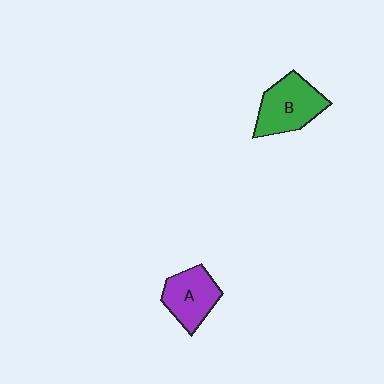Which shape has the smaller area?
Shape A (purple).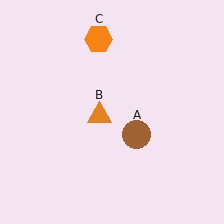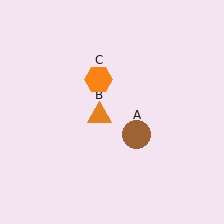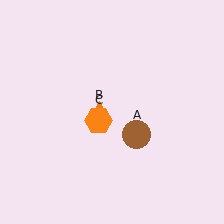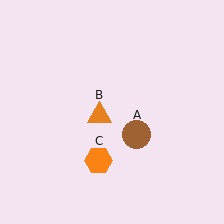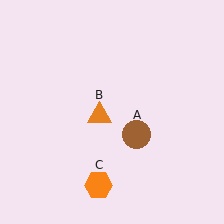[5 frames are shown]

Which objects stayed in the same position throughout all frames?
Brown circle (object A) and orange triangle (object B) remained stationary.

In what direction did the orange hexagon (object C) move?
The orange hexagon (object C) moved down.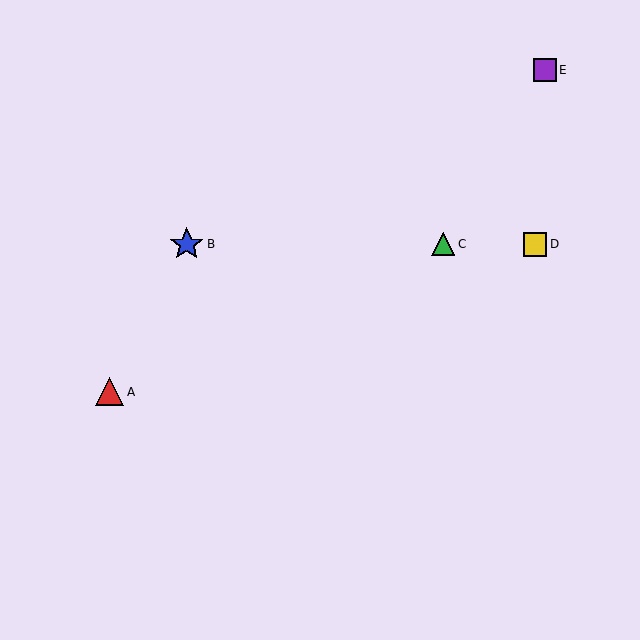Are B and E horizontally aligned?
No, B is at y≈244 and E is at y≈70.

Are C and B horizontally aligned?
Yes, both are at y≈244.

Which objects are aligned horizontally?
Objects B, C, D are aligned horizontally.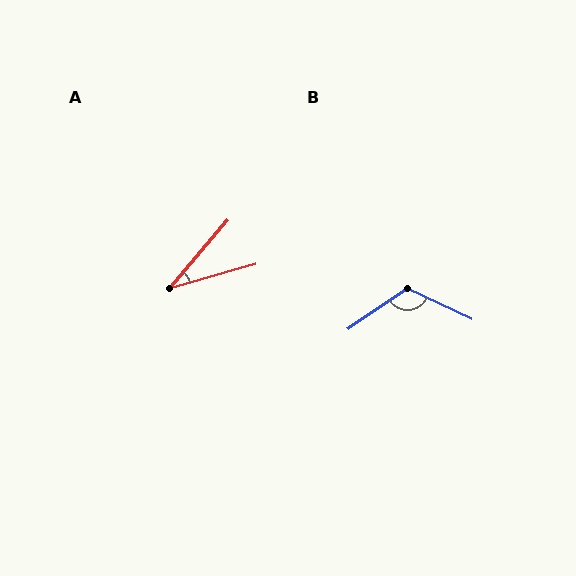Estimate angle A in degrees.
Approximately 34 degrees.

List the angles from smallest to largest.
A (34°), B (121°).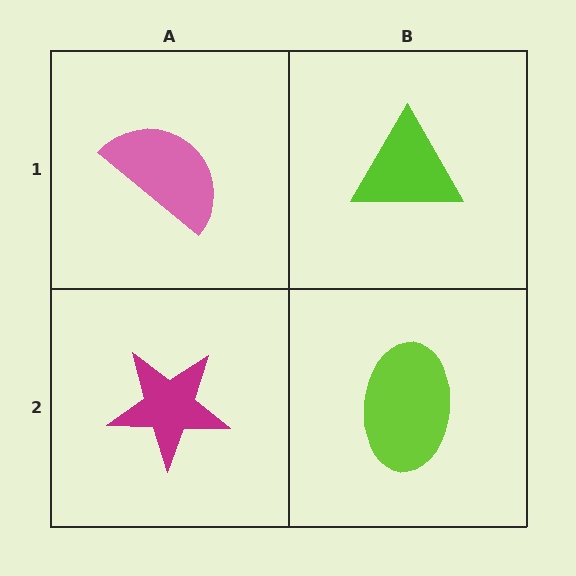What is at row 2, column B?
A lime ellipse.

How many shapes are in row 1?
2 shapes.